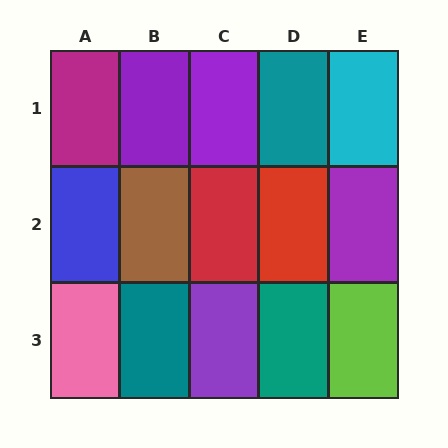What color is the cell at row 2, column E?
Purple.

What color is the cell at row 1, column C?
Purple.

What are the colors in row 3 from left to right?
Pink, teal, purple, teal, lime.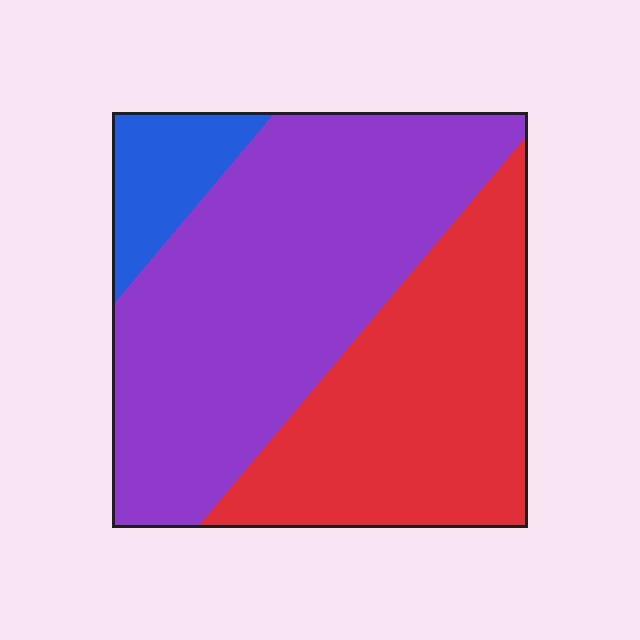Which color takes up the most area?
Purple, at roughly 55%.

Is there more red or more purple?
Purple.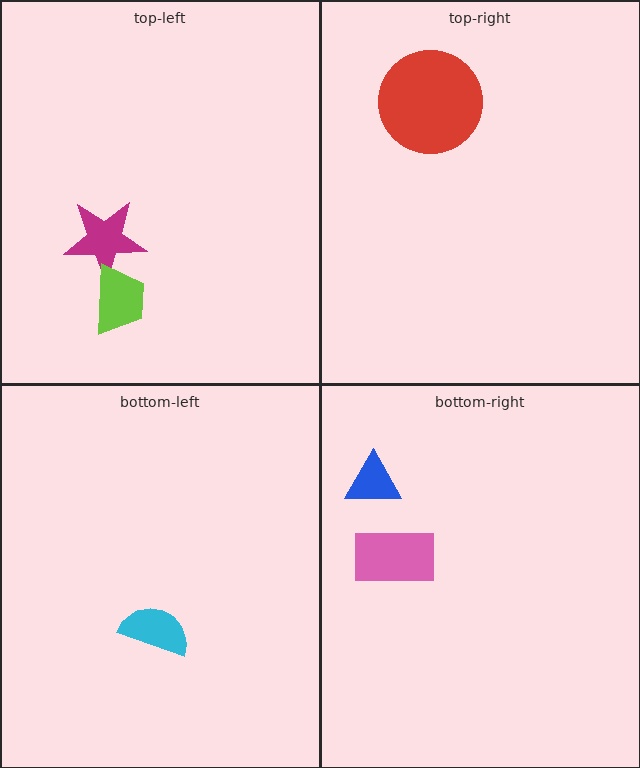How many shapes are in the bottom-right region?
2.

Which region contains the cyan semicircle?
The bottom-left region.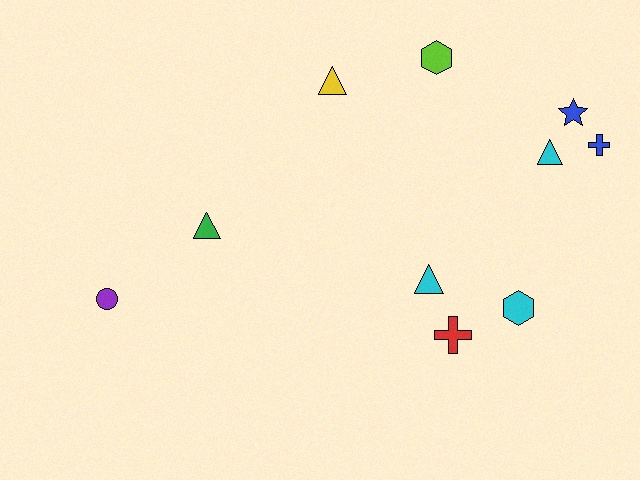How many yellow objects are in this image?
There is 1 yellow object.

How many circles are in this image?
There is 1 circle.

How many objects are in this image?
There are 10 objects.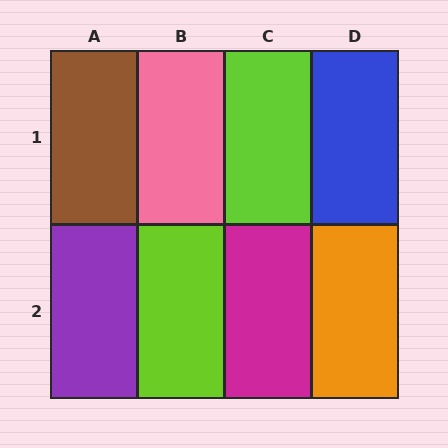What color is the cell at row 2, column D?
Orange.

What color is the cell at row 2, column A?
Purple.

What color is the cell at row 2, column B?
Lime.